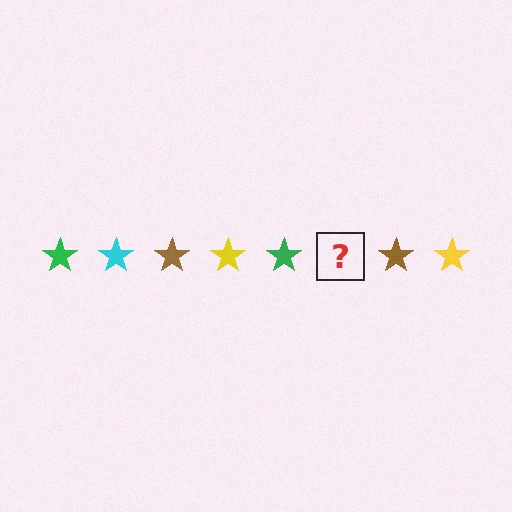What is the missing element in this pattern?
The missing element is a cyan star.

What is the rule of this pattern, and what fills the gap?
The rule is that the pattern cycles through green, cyan, brown, yellow stars. The gap should be filled with a cyan star.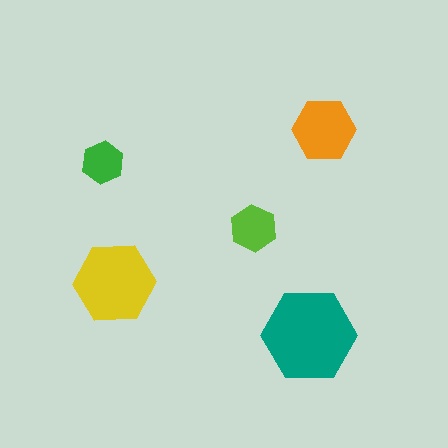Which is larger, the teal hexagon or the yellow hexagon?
The teal one.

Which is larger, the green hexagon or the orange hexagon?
The orange one.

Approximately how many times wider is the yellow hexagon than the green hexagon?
About 2 times wider.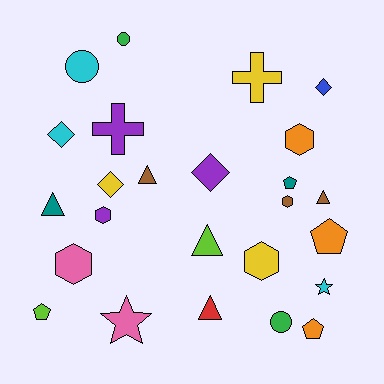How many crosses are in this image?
There are 2 crosses.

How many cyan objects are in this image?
There are 3 cyan objects.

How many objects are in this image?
There are 25 objects.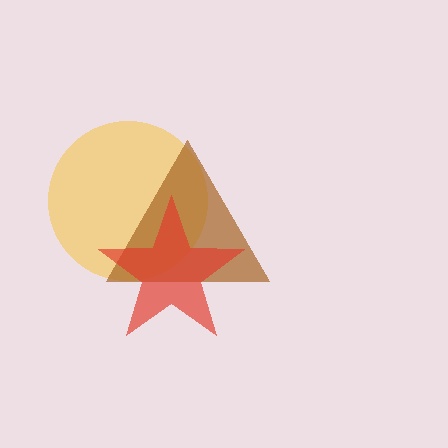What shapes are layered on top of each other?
The layered shapes are: a yellow circle, a brown triangle, a red star.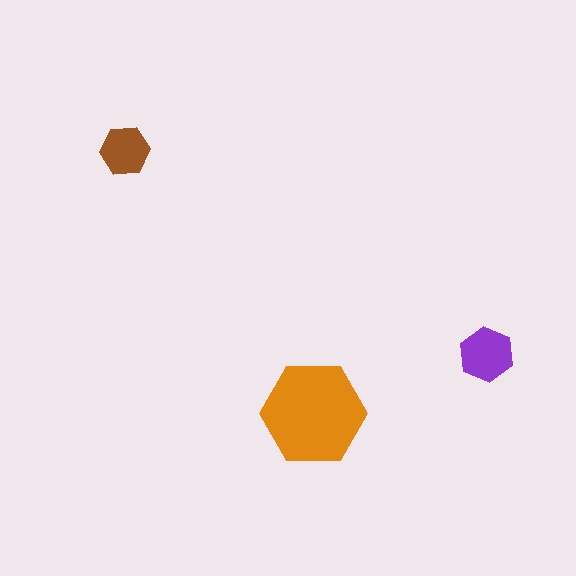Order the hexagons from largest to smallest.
the orange one, the purple one, the brown one.